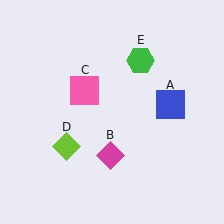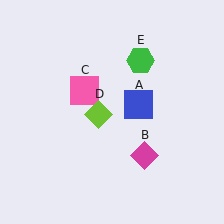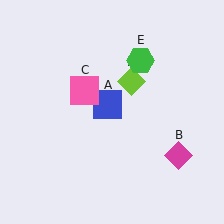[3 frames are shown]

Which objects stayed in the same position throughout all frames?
Pink square (object C) and green hexagon (object E) remained stationary.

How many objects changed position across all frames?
3 objects changed position: blue square (object A), magenta diamond (object B), lime diamond (object D).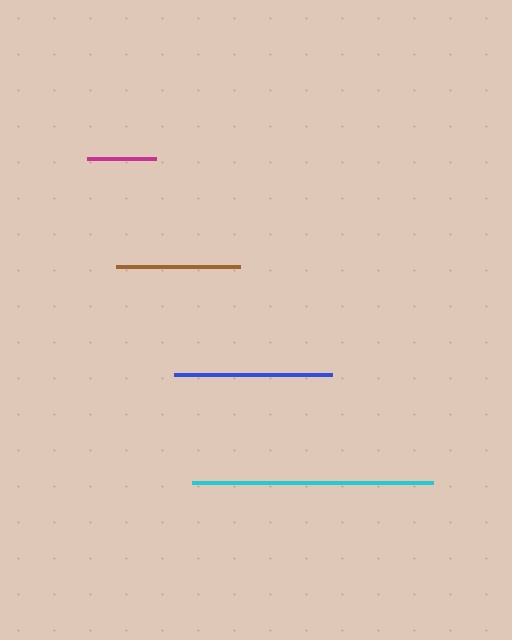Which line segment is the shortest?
The magenta line is the shortest at approximately 69 pixels.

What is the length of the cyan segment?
The cyan segment is approximately 241 pixels long.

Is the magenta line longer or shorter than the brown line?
The brown line is longer than the magenta line.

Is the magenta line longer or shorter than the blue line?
The blue line is longer than the magenta line.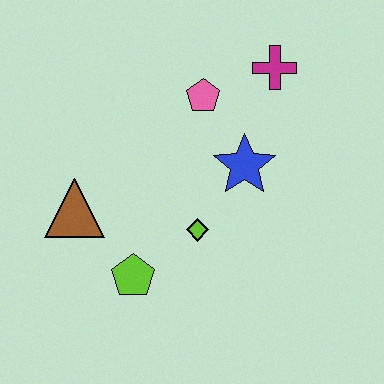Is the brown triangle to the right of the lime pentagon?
No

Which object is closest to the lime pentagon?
The lime diamond is closest to the lime pentagon.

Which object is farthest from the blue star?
The brown triangle is farthest from the blue star.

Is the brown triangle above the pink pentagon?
No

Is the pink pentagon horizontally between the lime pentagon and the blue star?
Yes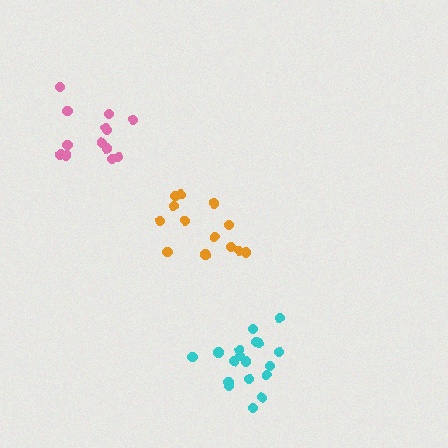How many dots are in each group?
Group 1: 13 dots, Group 2: 18 dots, Group 3: 13 dots (44 total).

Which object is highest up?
The pink cluster is topmost.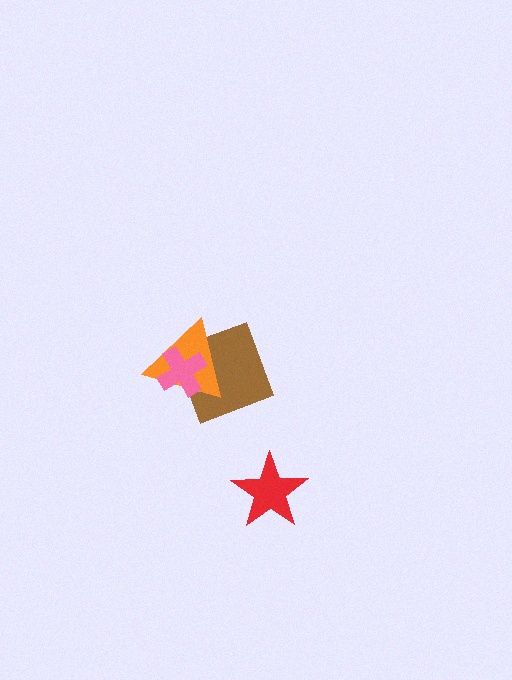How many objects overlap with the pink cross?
2 objects overlap with the pink cross.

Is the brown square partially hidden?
Yes, it is partially covered by another shape.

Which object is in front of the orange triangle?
The pink cross is in front of the orange triangle.